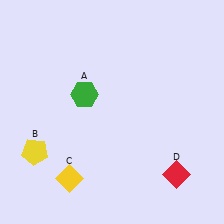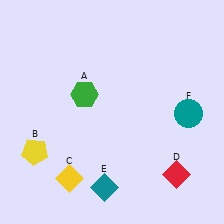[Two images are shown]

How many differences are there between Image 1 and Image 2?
There are 2 differences between the two images.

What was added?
A teal diamond (E), a teal circle (F) were added in Image 2.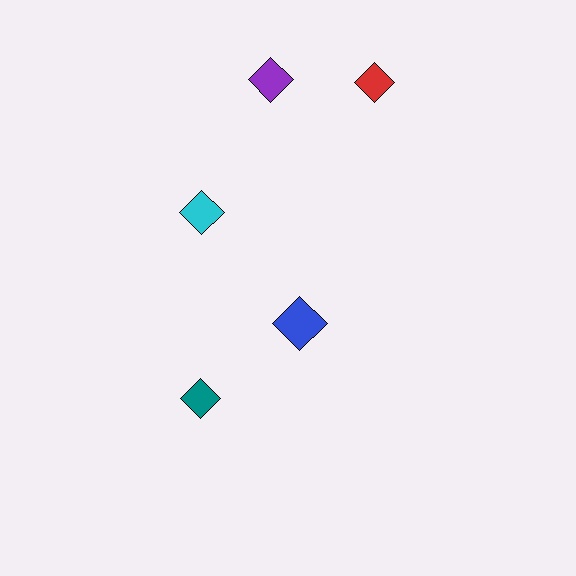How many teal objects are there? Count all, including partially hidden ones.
There is 1 teal object.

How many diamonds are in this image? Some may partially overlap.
There are 5 diamonds.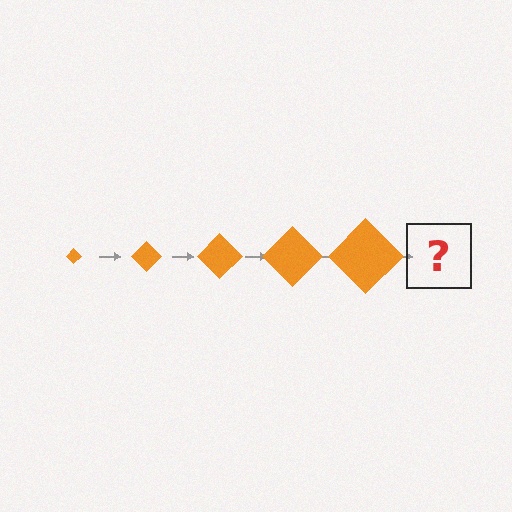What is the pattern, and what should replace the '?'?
The pattern is that the diamond gets progressively larger each step. The '?' should be an orange diamond, larger than the previous one.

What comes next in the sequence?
The next element should be an orange diamond, larger than the previous one.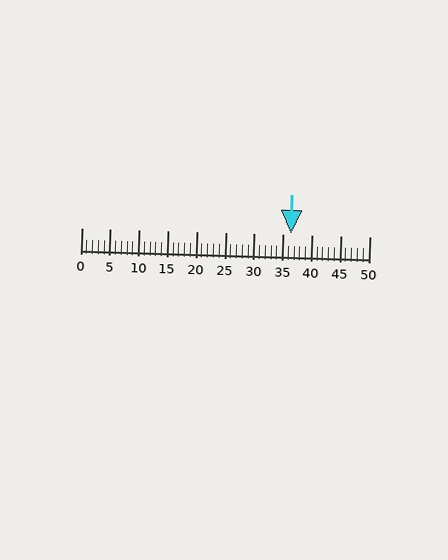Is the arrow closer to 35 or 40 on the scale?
The arrow is closer to 35.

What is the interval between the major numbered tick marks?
The major tick marks are spaced 5 units apart.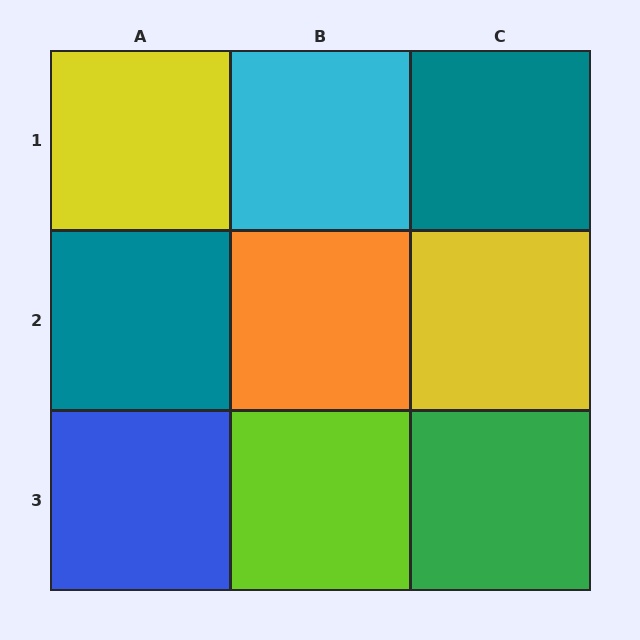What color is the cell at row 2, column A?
Teal.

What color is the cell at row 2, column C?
Yellow.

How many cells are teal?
2 cells are teal.